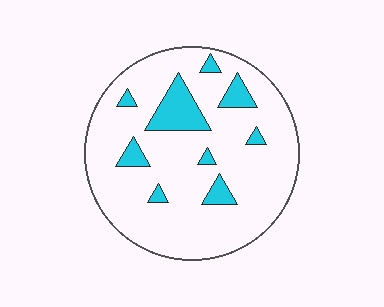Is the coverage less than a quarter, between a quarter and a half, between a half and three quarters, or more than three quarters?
Less than a quarter.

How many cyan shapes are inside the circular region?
9.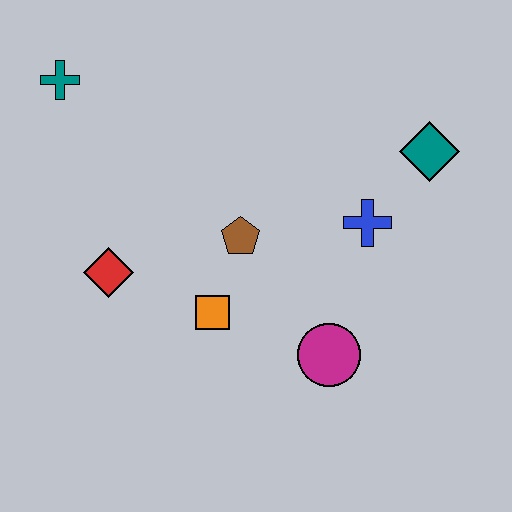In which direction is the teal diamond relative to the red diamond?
The teal diamond is to the right of the red diamond.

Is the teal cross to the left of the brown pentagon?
Yes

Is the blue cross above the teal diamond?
No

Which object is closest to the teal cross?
The red diamond is closest to the teal cross.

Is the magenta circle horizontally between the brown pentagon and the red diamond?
No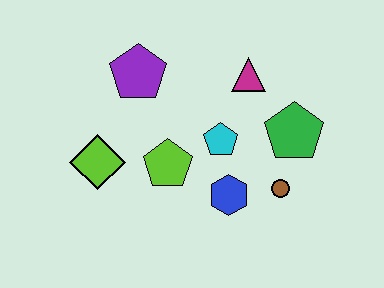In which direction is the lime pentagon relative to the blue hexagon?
The lime pentagon is to the left of the blue hexagon.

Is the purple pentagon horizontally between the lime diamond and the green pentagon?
Yes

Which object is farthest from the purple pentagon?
The brown circle is farthest from the purple pentagon.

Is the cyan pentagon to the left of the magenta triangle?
Yes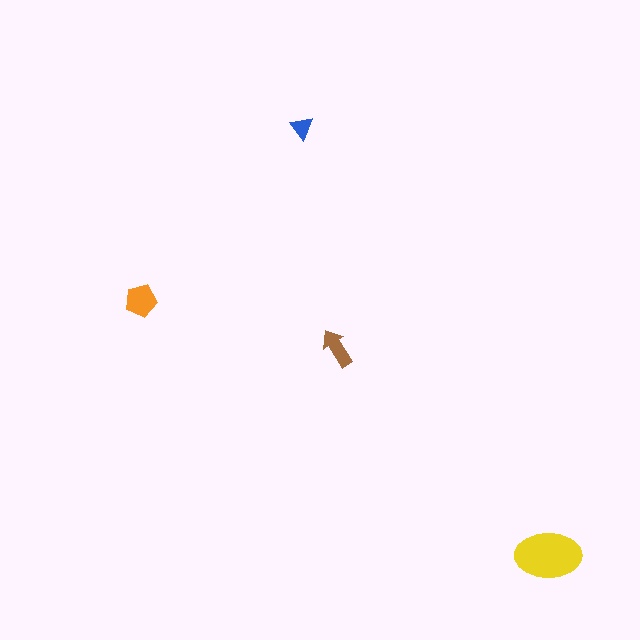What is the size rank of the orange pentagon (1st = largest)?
2nd.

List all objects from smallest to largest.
The blue triangle, the brown arrow, the orange pentagon, the yellow ellipse.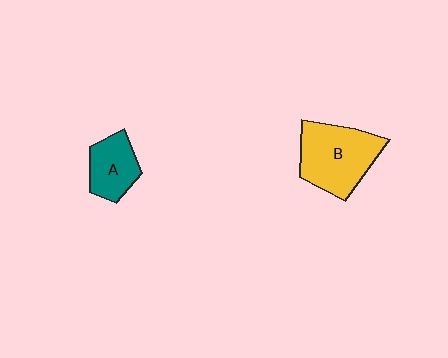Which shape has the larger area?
Shape B (yellow).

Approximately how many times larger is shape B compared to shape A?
Approximately 1.7 times.